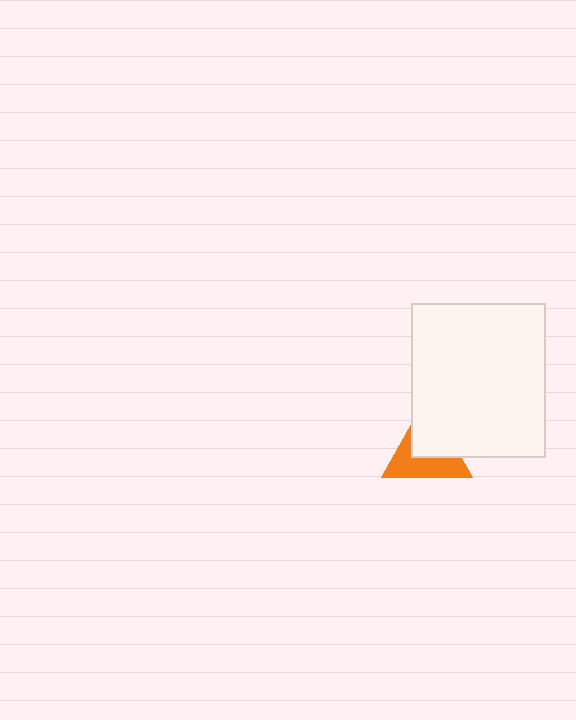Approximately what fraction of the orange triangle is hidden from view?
Roughly 48% of the orange triangle is hidden behind the white rectangle.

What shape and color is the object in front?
The object in front is a white rectangle.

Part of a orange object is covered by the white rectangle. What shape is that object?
It is a triangle.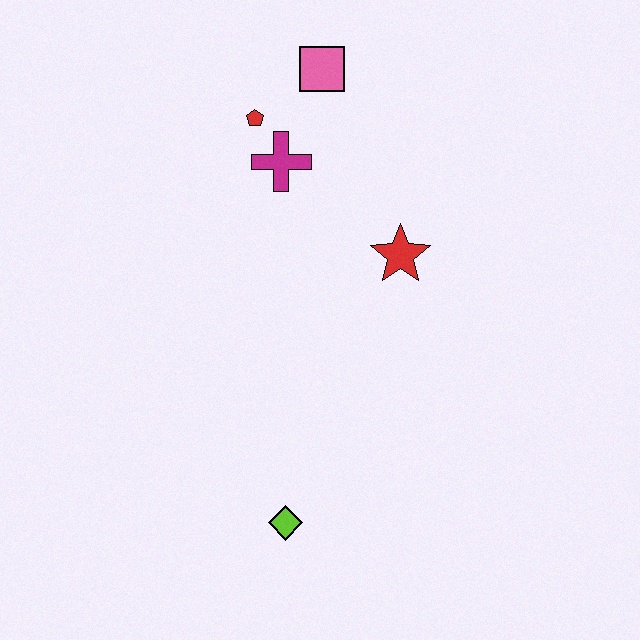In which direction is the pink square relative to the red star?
The pink square is above the red star.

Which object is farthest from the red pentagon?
The lime diamond is farthest from the red pentagon.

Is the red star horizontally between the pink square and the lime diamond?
No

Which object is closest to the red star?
The magenta cross is closest to the red star.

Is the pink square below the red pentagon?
No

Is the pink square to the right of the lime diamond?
Yes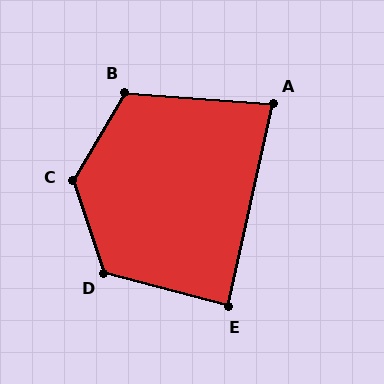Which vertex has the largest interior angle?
C, at approximately 131 degrees.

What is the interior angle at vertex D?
Approximately 123 degrees (obtuse).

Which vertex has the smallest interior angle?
A, at approximately 82 degrees.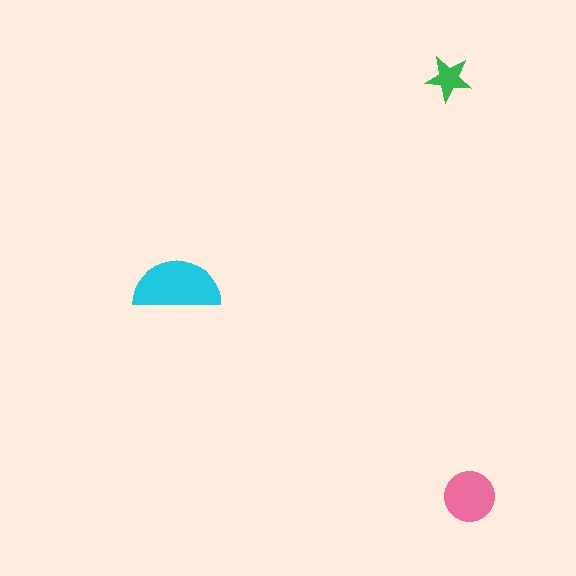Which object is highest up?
The green star is topmost.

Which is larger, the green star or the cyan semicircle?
The cyan semicircle.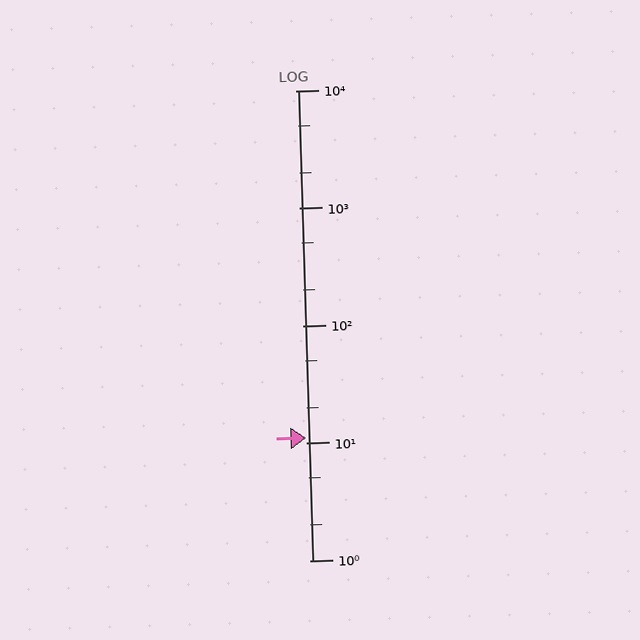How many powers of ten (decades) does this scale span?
The scale spans 4 decades, from 1 to 10000.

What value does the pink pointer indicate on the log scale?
The pointer indicates approximately 11.